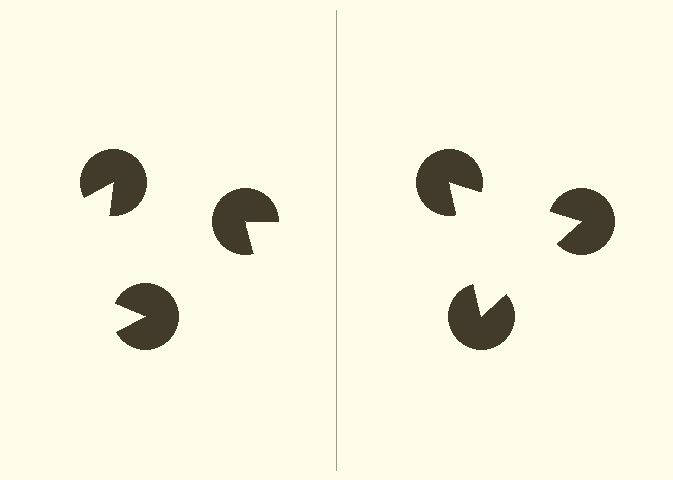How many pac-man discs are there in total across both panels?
6 — 3 on each side.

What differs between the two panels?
The pac-man discs are positioned identically on both sides; only the wedge orientations differ. On the right they align to a triangle; on the left they are misaligned.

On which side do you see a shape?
An illusory triangle appears on the right side. On the left side the wedge cuts are rotated, so no coherent shape forms.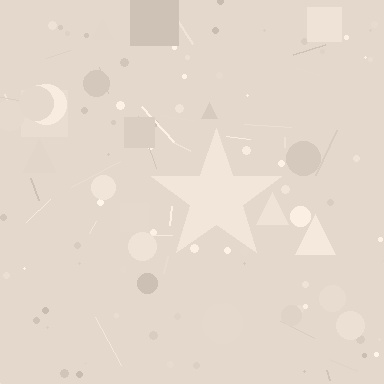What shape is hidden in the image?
A star is hidden in the image.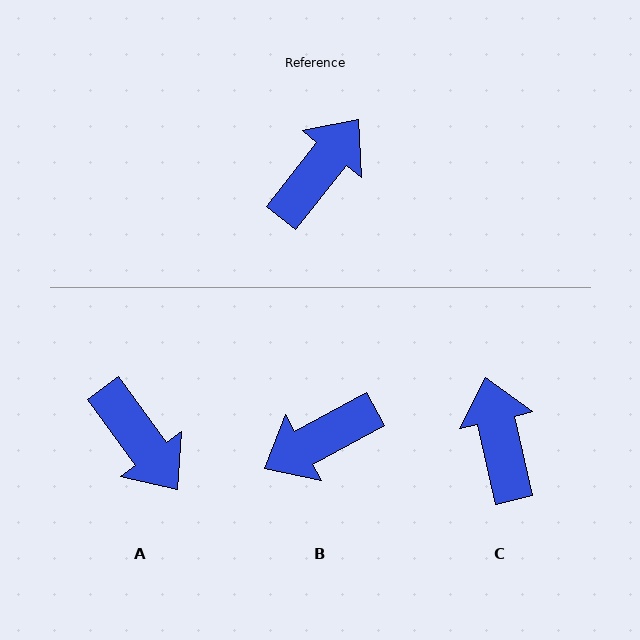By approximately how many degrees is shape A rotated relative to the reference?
Approximately 106 degrees clockwise.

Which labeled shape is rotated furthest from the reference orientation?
B, about 156 degrees away.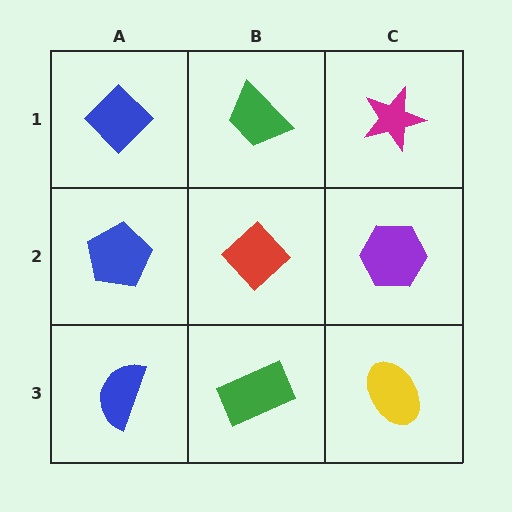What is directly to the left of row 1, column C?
A green trapezoid.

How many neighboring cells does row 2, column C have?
3.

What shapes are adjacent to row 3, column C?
A purple hexagon (row 2, column C), a green rectangle (row 3, column B).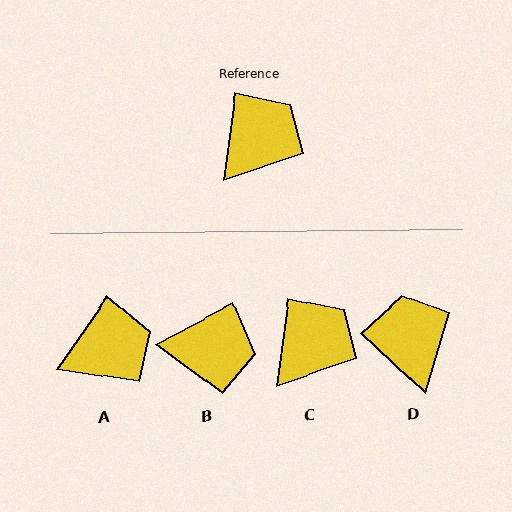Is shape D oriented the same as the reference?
No, it is off by about 54 degrees.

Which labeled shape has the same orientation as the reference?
C.